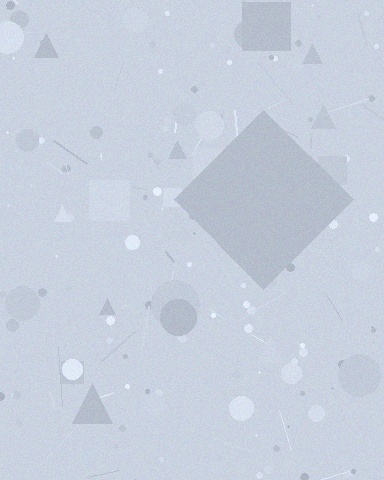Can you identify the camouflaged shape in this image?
The camouflaged shape is a diamond.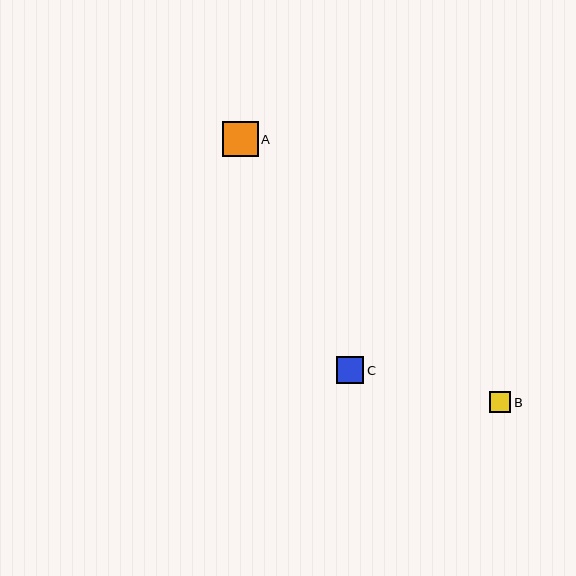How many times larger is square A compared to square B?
Square A is approximately 1.7 times the size of square B.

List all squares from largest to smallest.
From largest to smallest: A, C, B.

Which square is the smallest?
Square B is the smallest with a size of approximately 21 pixels.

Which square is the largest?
Square A is the largest with a size of approximately 36 pixels.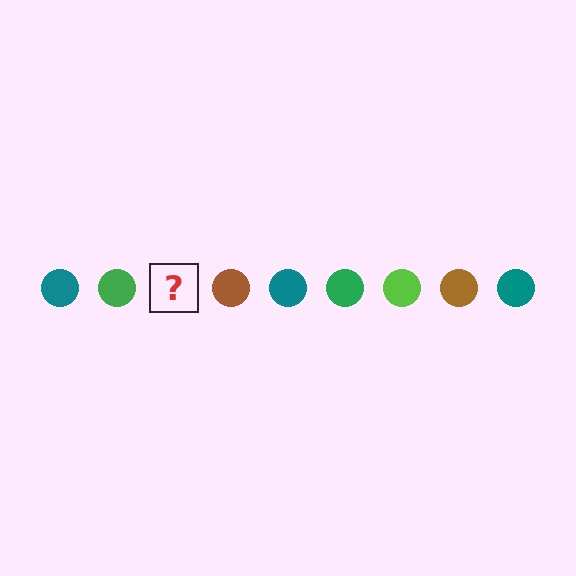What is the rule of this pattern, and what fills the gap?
The rule is that the pattern cycles through teal, green, lime, brown circles. The gap should be filled with a lime circle.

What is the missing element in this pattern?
The missing element is a lime circle.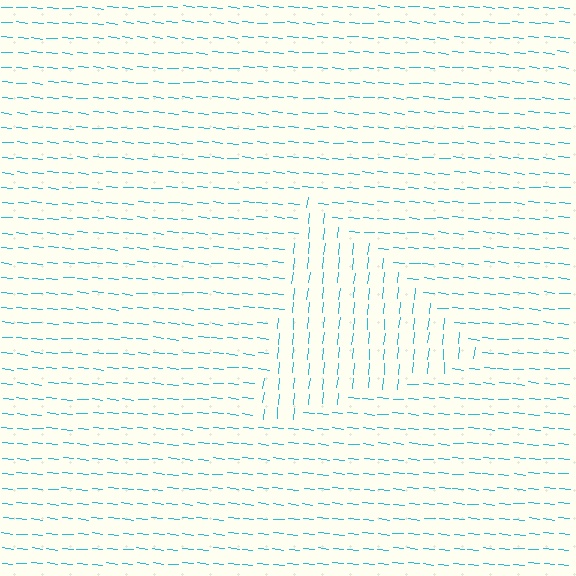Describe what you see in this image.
The image is filled with small cyan line segments. A triangle region in the image has lines oriented differently from the surrounding lines, creating a visible texture boundary.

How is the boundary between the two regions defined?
The boundary is defined purely by a change in line orientation (approximately 90 degrees difference). All lines are the same color and thickness.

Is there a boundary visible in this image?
Yes, there is a texture boundary formed by a change in line orientation.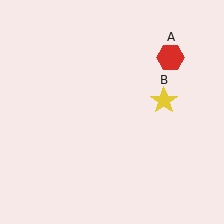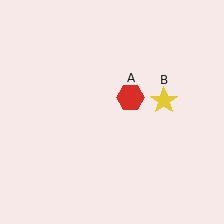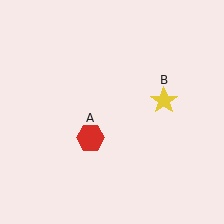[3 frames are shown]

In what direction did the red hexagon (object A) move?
The red hexagon (object A) moved down and to the left.